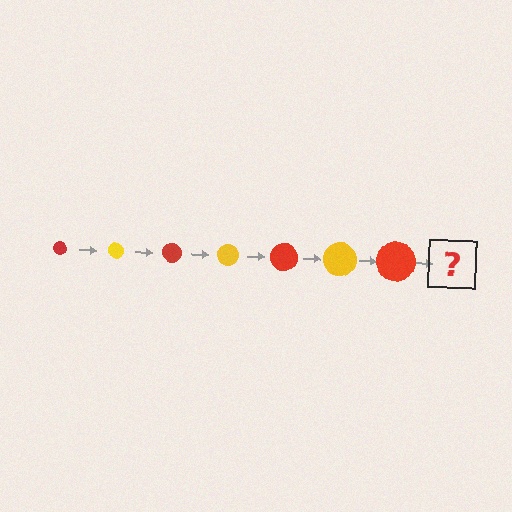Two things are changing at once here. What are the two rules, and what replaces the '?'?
The two rules are that the circle grows larger each step and the color cycles through red and yellow. The '?' should be a yellow circle, larger than the previous one.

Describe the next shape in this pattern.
It should be a yellow circle, larger than the previous one.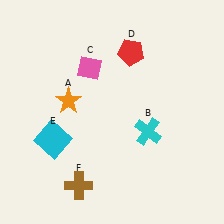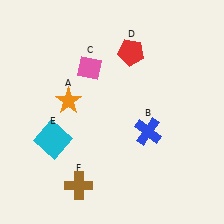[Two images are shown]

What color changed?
The cross (B) changed from cyan in Image 1 to blue in Image 2.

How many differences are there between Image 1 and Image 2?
There is 1 difference between the two images.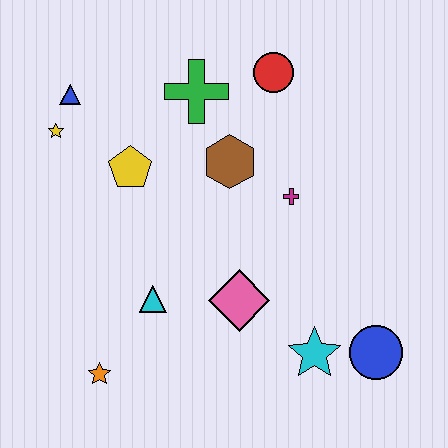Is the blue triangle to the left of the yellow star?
No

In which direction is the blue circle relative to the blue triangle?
The blue circle is to the right of the blue triangle.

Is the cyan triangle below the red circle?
Yes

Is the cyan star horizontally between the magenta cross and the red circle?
No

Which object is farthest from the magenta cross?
The orange star is farthest from the magenta cross.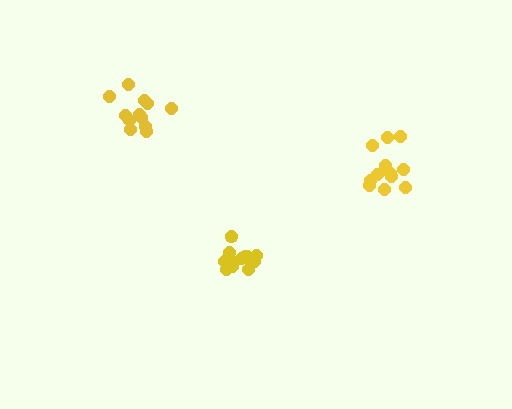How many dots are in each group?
Group 1: 12 dots, Group 2: 12 dots, Group 3: 16 dots (40 total).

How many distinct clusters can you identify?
There are 3 distinct clusters.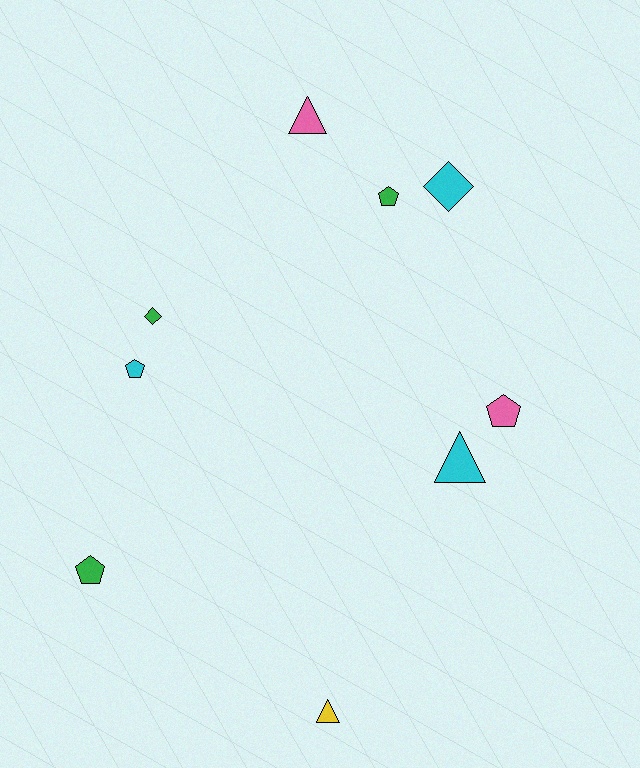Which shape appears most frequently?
Pentagon, with 4 objects.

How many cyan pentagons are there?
There is 1 cyan pentagon.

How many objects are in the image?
There are 9 objects.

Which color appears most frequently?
Cyan, with 3 objects.